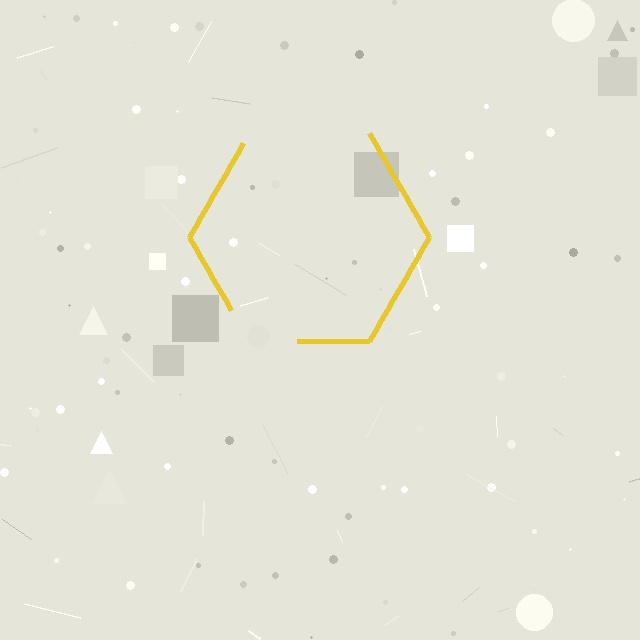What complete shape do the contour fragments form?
The contour fragments form a hexagon.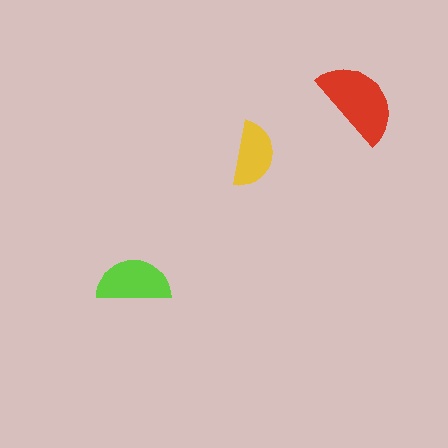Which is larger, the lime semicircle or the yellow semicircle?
The lime one.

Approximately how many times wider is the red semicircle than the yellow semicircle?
About 1.5 times wider.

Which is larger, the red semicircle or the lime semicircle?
The red one.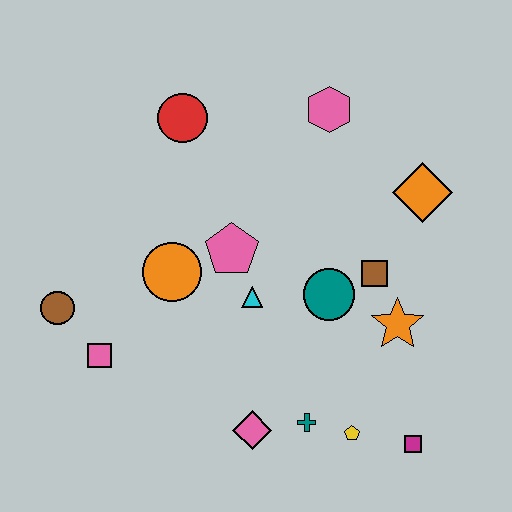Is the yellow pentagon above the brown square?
No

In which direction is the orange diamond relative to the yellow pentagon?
The orange diamond is above the yellow pentagon.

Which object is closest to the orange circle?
The pink pentagon is closest to the orange circle.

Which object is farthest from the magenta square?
The red circle is farthest from the magenta square.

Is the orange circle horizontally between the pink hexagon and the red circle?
No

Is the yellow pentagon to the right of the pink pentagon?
Yes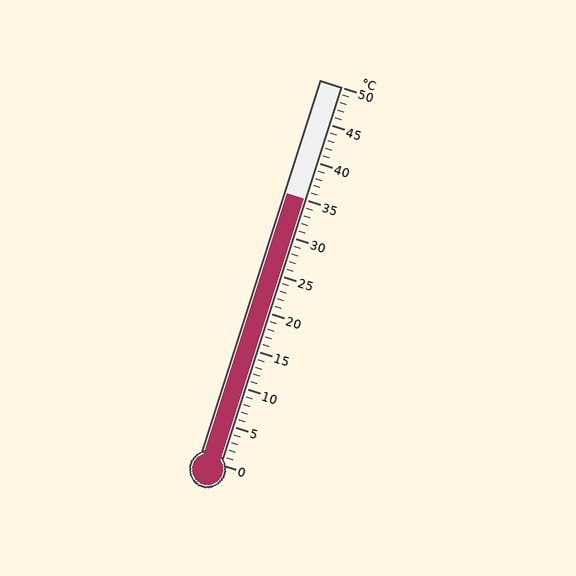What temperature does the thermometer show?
The thermometer shows approximately 35°C.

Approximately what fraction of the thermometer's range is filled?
The thermometer is filled to approximately 70% of its range.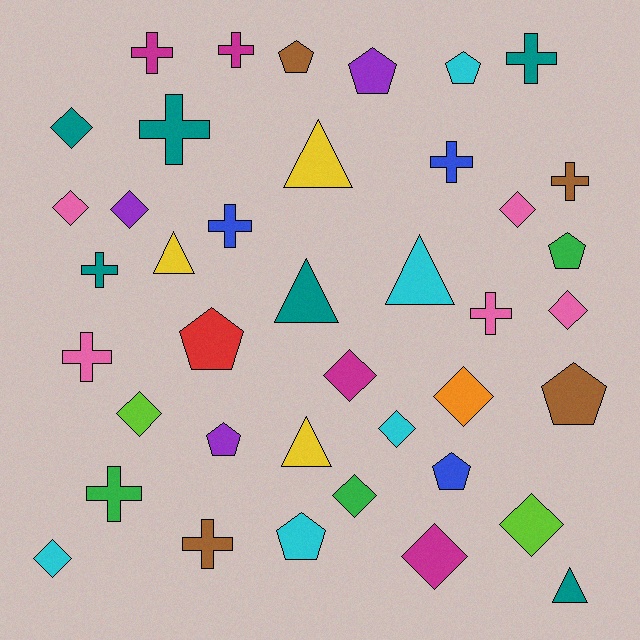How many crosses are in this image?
There are 12 crosses.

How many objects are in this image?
There are 40 objects.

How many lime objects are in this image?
There are 2 lime objects.